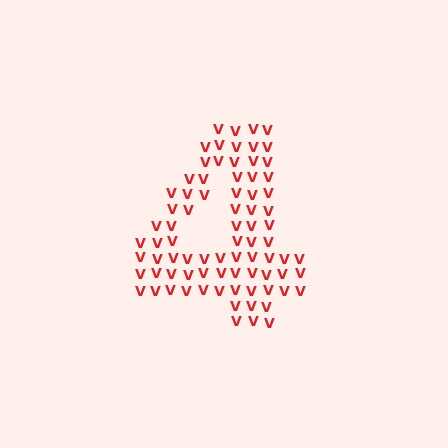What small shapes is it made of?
It is made of small letter V's.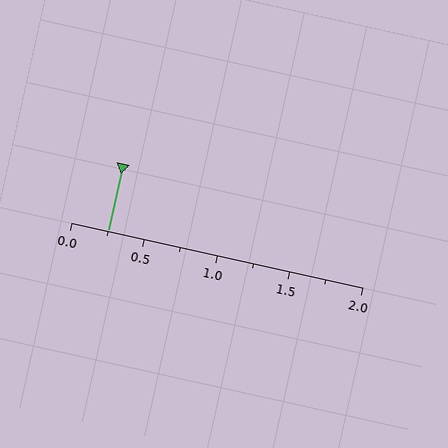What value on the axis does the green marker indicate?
The marker indicates approximately 0.25.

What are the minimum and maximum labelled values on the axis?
The axis runs from 0.0 to 2.0.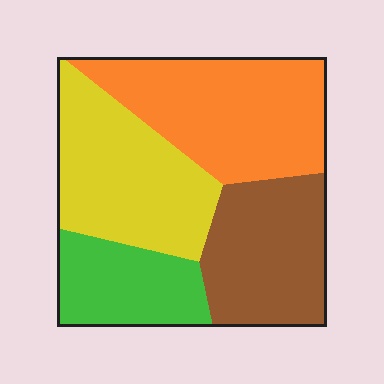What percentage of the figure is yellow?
Yellow covers roughly 30% of the figure.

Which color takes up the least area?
Green, at roughly 15%.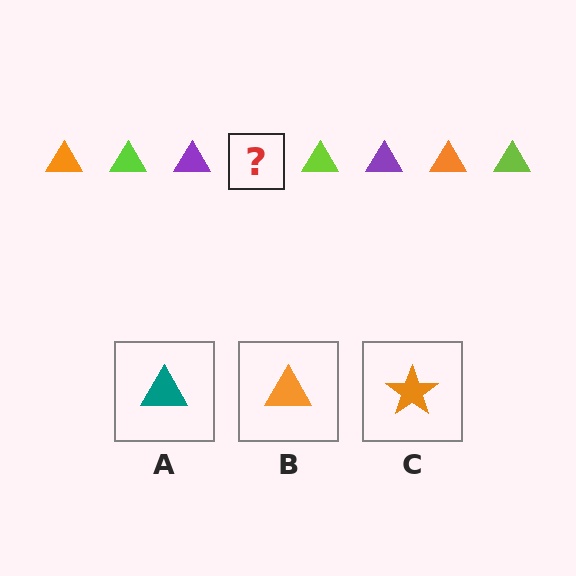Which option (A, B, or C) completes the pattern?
B.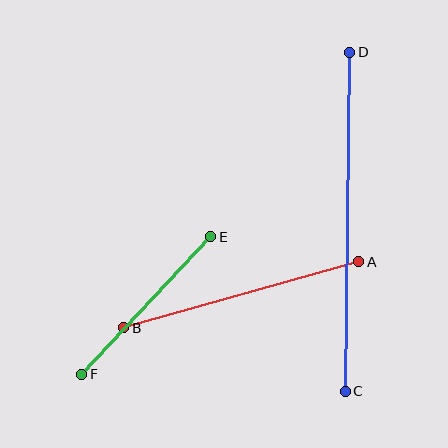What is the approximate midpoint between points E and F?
The midpoint is at approximately (146, 305) pixels.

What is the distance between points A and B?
The distance is approximately 244 pixels.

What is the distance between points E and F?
The distance is approximately 189 pixels.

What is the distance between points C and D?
The distance is approximately 339 pixels.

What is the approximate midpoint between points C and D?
The midpoint is at approximately (347, 222) pixels.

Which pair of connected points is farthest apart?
Points C and D are farthest apart.